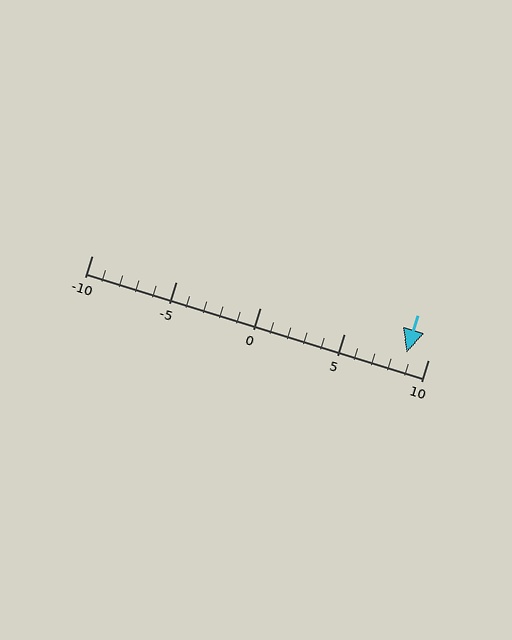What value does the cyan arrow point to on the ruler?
The cyan arrow points to approximately 9.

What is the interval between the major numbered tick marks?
The major tick marks are spaced 5 units apart.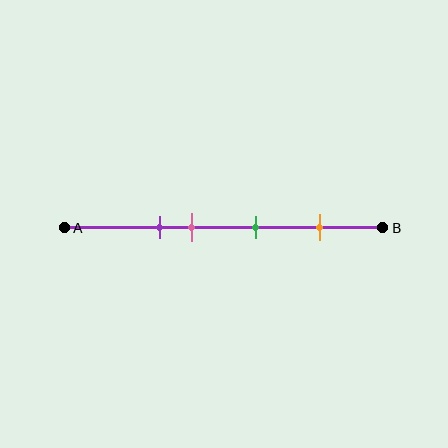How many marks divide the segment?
There are 4 marks dividing the segment.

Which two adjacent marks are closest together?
The purple and pink marks are the closest adjacent pair.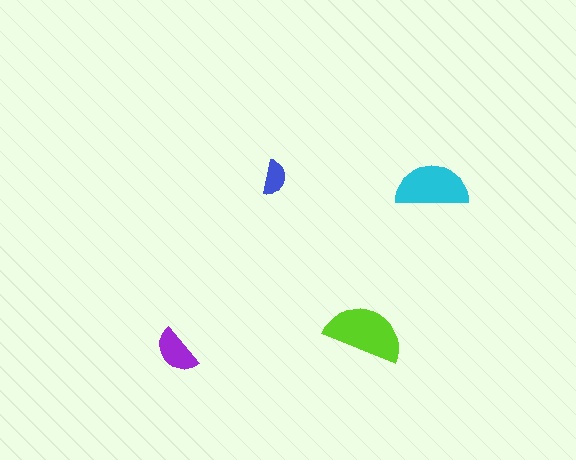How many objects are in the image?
There are 4 objects in the image.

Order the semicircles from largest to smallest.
the lime one, the cyan one, the purple one, the blue one.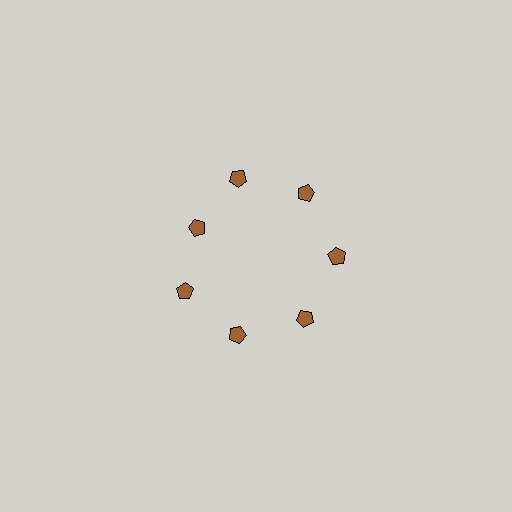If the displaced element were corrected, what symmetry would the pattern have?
It would have 7-fold rotational symmetry — the pattern would map onto itself every 51 degrees.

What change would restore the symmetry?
The symmetry would be restored by moving it outward, back onto the ring so that all 7 pentagons sit at equal angles and equal distance from the center.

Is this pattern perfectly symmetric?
No. The 7 brown pentagons are arranged in a ring, but one element near the 10 o'clock position is pulled inward toward the center, breaking the 7-fold rotational symmetry.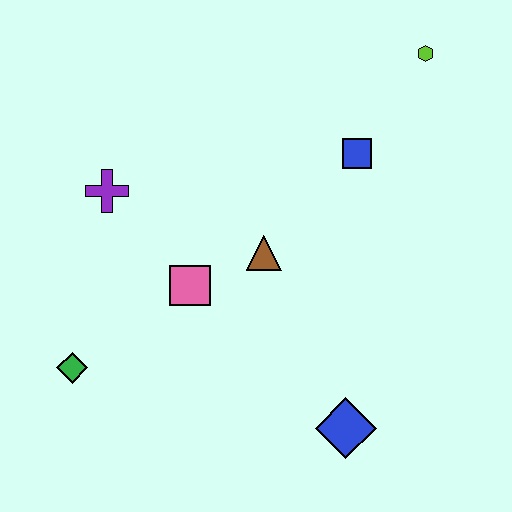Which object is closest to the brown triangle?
The pink square is closest to the brown triangle.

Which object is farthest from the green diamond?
The lime hexagon is farthest from the green diamond.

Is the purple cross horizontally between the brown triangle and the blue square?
No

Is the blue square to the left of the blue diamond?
No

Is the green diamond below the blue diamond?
No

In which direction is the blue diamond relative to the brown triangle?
The blue diamond is below the brown triangle.